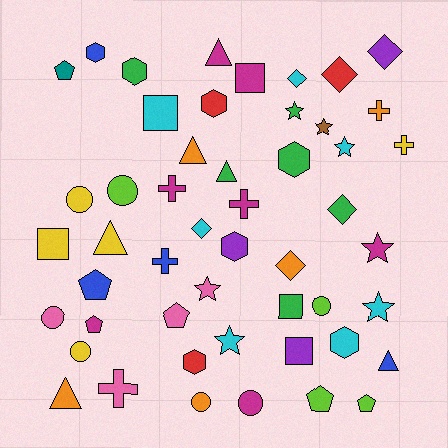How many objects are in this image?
There are 50 objects.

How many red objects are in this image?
There are 3 red objects.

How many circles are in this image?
There are 7 circles.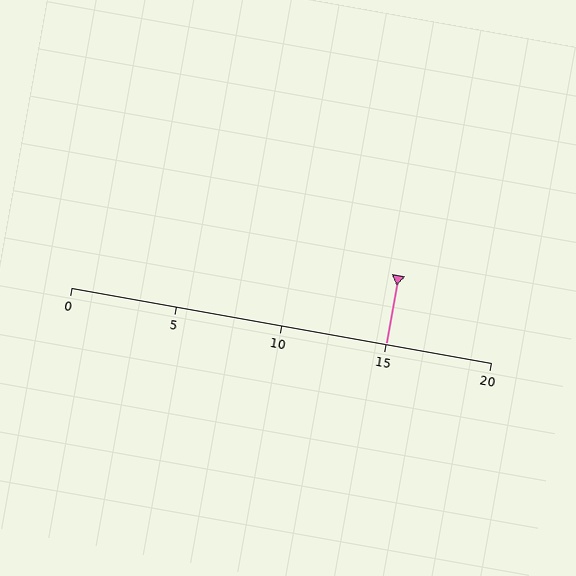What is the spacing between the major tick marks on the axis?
The major ticks are spaced 5 apart.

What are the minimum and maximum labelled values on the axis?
The axis runs from 0 to 20.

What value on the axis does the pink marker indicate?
The marker indicates approximately 15.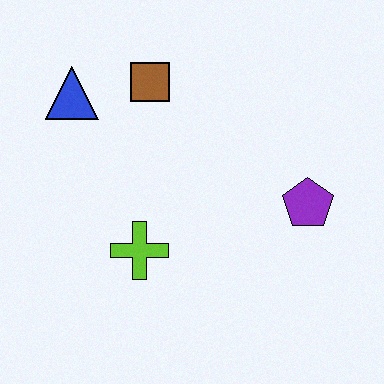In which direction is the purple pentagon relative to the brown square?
The purple pentagon is to the right of the brown square.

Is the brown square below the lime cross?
No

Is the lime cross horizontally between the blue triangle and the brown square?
Yes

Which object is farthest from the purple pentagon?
The blue triangle is farthest from the purple pentagon.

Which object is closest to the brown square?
The blue triangle is closest to the brown square.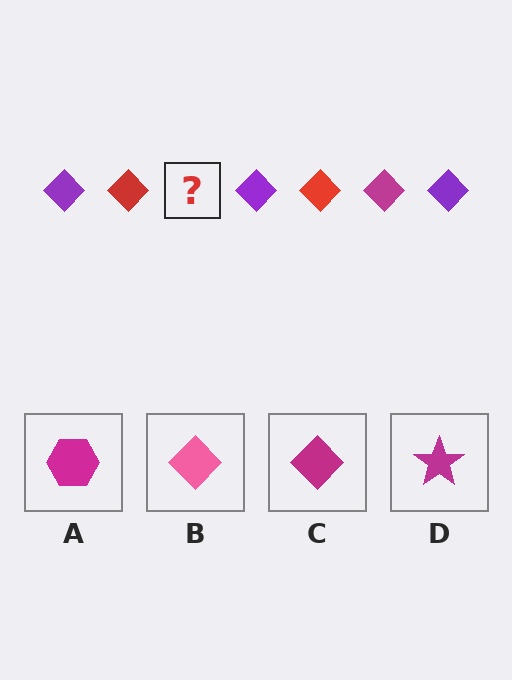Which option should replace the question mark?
Option C.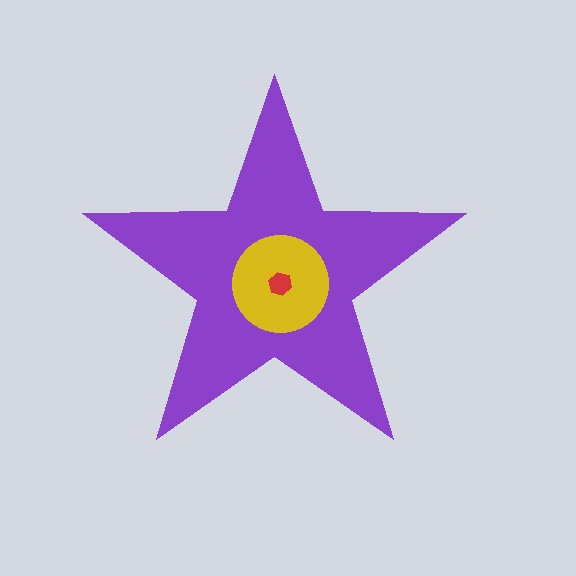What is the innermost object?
The red hexagon.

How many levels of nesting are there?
3.